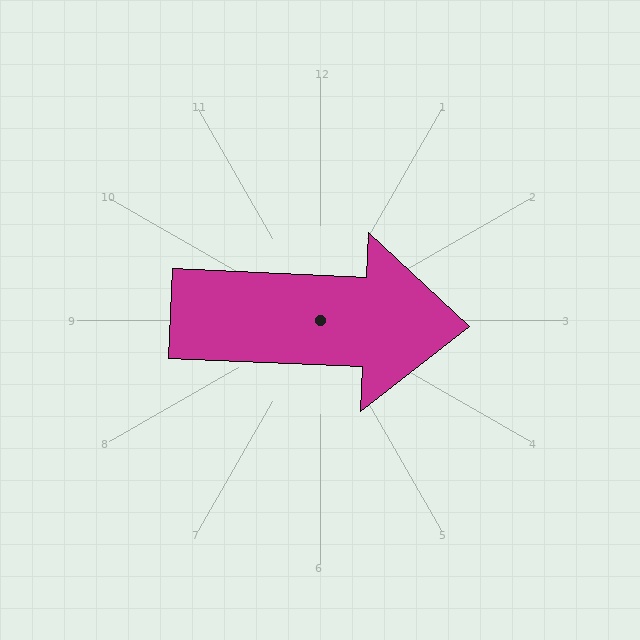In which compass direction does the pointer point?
East.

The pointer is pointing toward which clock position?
Roughly 3 o'clock.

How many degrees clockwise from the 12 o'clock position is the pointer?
Approximately 93 degrees.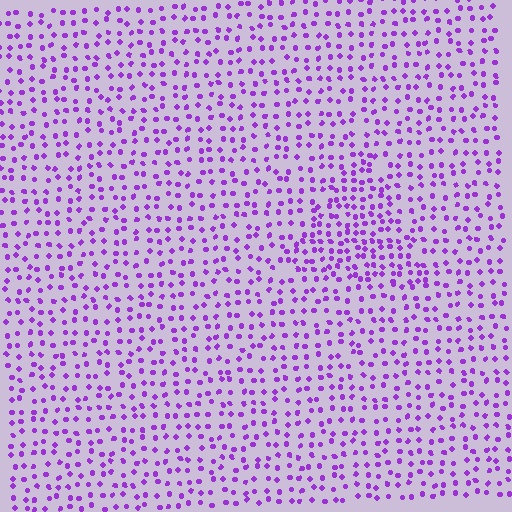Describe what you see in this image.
The image contains small purple elements arranged at two different densities. A triangle-shaped region is visible where the elements are more densely packed than the surrounding area.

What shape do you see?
I see a triangle.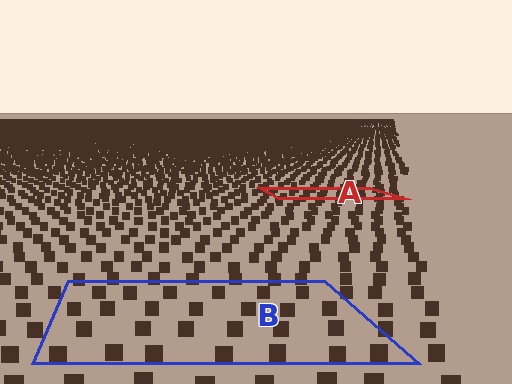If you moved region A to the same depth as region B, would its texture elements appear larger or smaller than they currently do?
They would appear larger. At a closer depth, the same texture elements are projected at a bigger on-screen size.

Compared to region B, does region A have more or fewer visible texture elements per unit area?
Region A has more texture elements per unit area — they are packed more densely because it is farther away.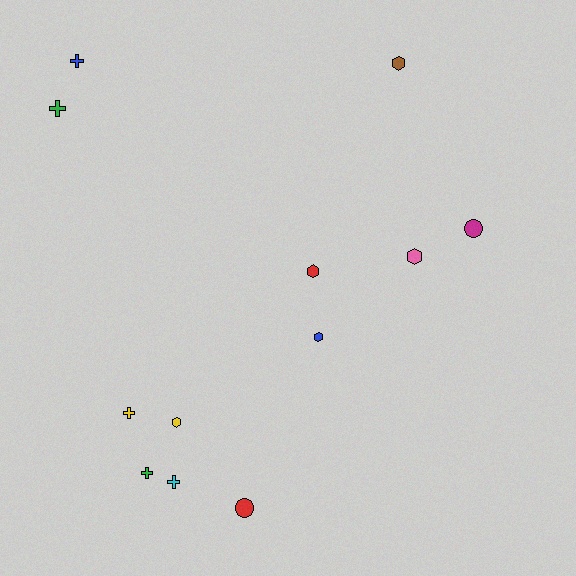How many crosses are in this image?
There are 5 crosses.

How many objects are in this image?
There are 12 objects.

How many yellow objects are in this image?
There are 2 yellow objects.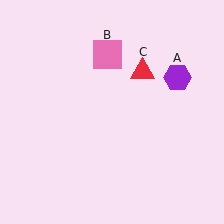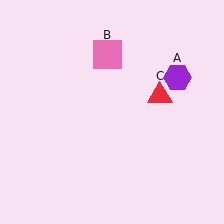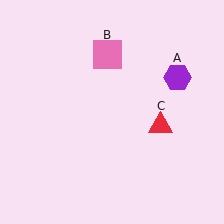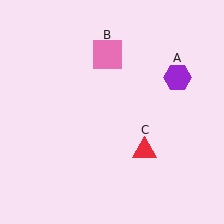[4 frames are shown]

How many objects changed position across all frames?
1 object changed position: red triangle (object C).